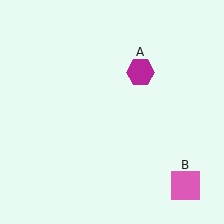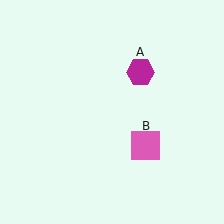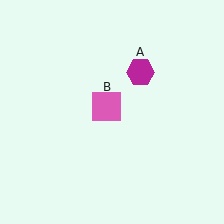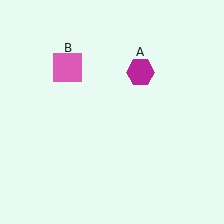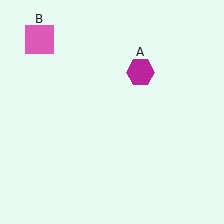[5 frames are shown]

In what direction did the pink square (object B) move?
The pink square (object B) moved up and to the left.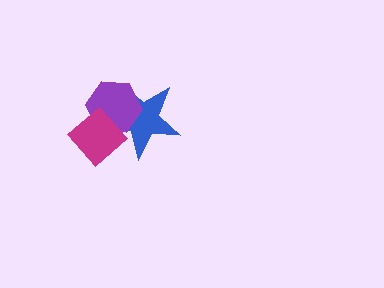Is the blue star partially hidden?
Yes, it is partially covered by another shape.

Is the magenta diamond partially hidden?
No, no other shape covers it.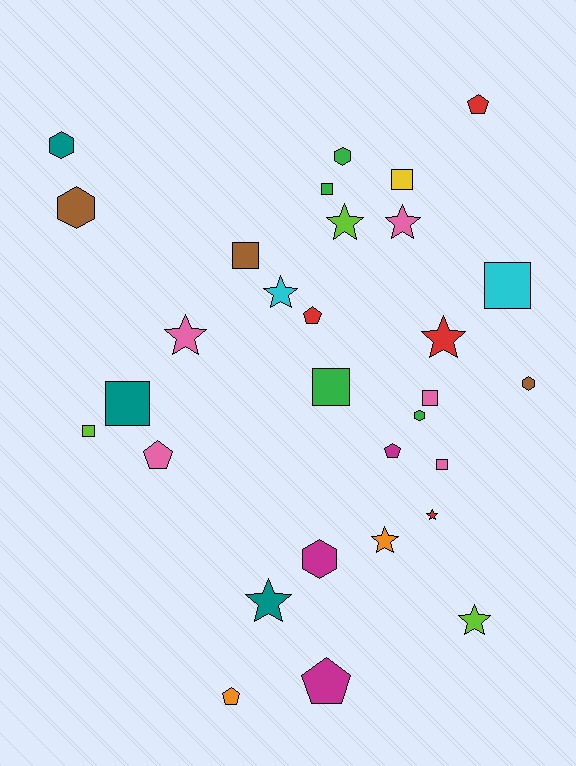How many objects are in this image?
There are 30 objects.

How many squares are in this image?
There are 9 squares.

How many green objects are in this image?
There are 4 green objects.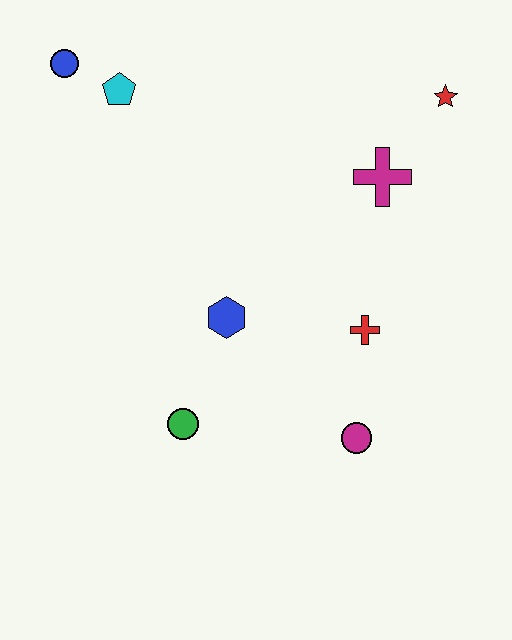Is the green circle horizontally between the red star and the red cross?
No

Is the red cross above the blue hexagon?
No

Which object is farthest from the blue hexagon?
The red star is farthest from the blue hexagon.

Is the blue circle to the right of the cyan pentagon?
No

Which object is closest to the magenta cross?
The red star is closest to the magenta cross.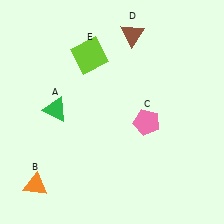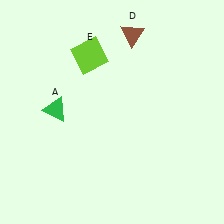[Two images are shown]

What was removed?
The orange triangle (B), the pink pentagon (C) were removed in Image 2.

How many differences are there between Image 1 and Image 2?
There are 2 differences between the two images.